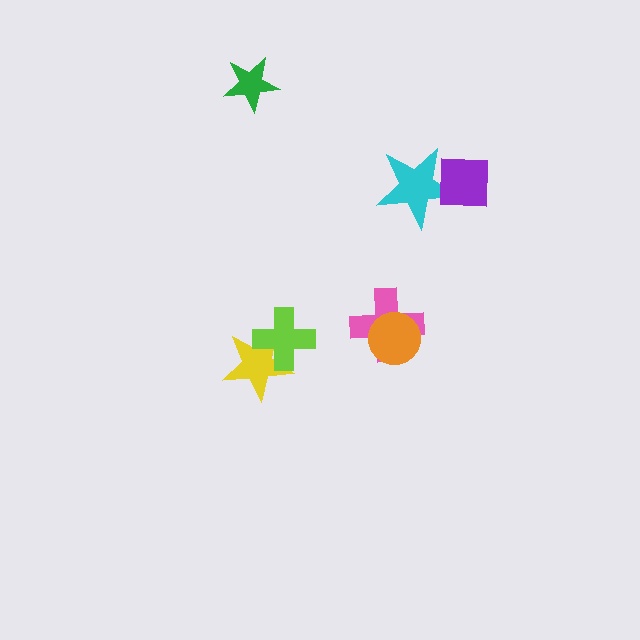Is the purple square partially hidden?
No, no other shape covers it.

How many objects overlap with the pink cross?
1 object overlaps with the pink cross.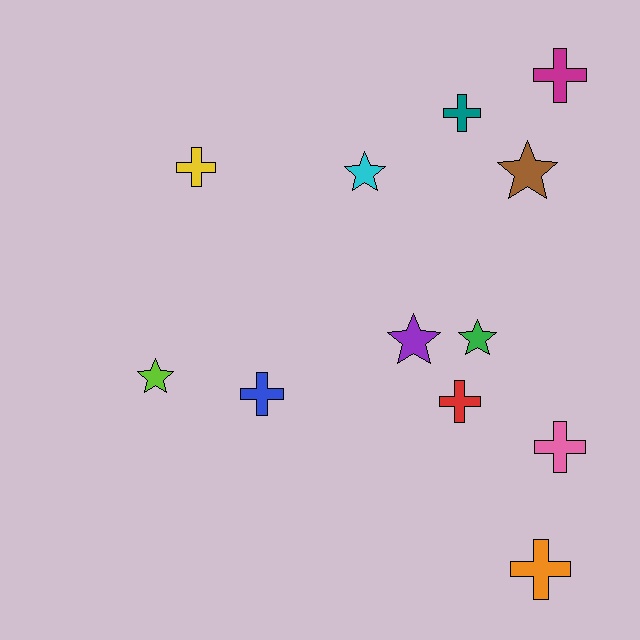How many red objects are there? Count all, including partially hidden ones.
There is 1 red object.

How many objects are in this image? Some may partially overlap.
There are 12 objects.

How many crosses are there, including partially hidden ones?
There are 7 crosses.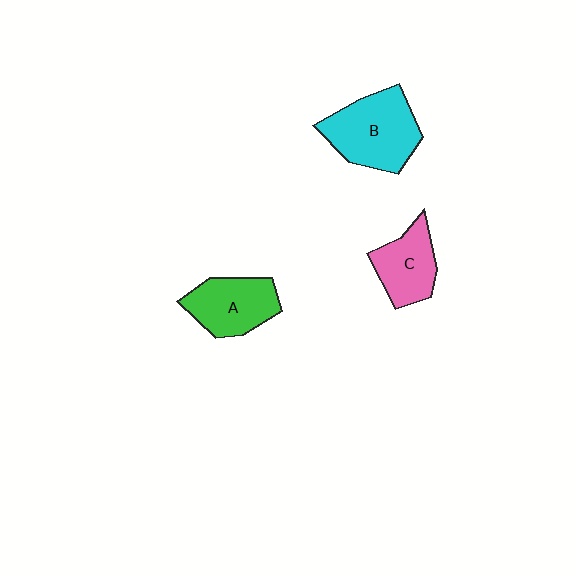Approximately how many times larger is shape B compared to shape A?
Approximately 1.3 times.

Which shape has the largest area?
Shape B (cyan).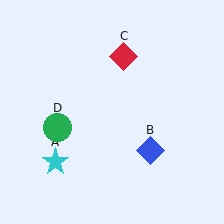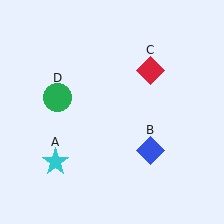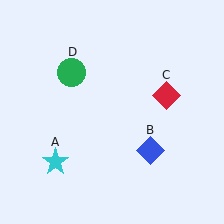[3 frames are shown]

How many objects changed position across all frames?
2 objects changed position: red diamond (object C), green circle (object D).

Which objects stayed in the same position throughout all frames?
Cyan star (object A) and blue diamond (object B) remained stationary.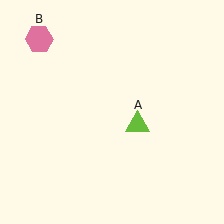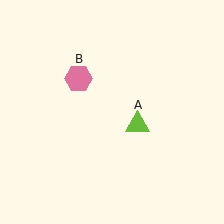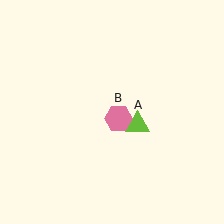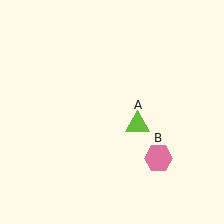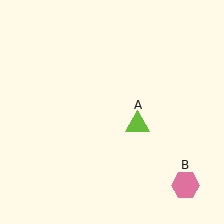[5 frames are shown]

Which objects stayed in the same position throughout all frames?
Lime triangle (object A) remained stationary.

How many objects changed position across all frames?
1 object changed position: pink hexagon (object B).